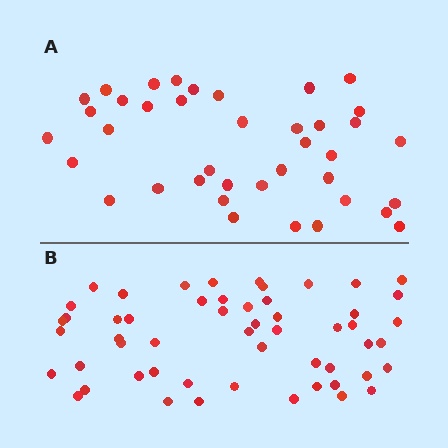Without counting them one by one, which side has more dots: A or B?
Region B (the bottom region) has more dots.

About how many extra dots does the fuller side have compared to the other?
Region B has approximately 15 more dots than region A.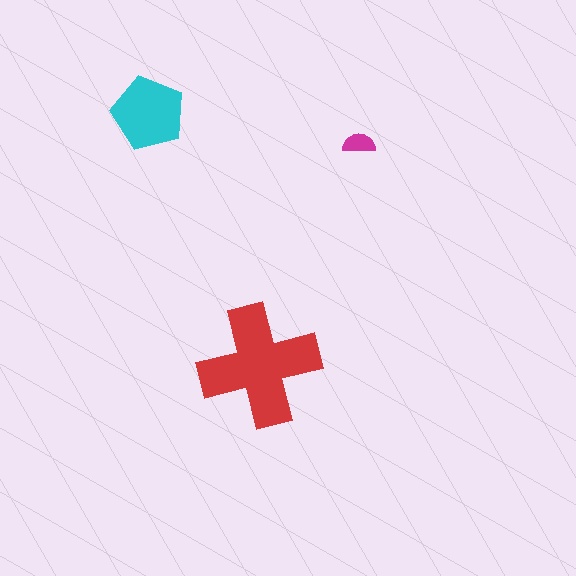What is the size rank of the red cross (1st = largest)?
1st.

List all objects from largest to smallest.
The red cross, the cyan pentagon, the magenta semicircle.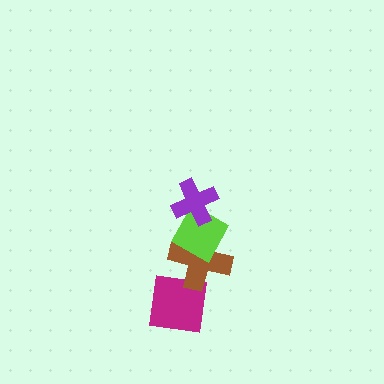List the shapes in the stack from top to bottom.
From top to bottom: the purple cross, the lime diamond, the brown cross, the magenta square.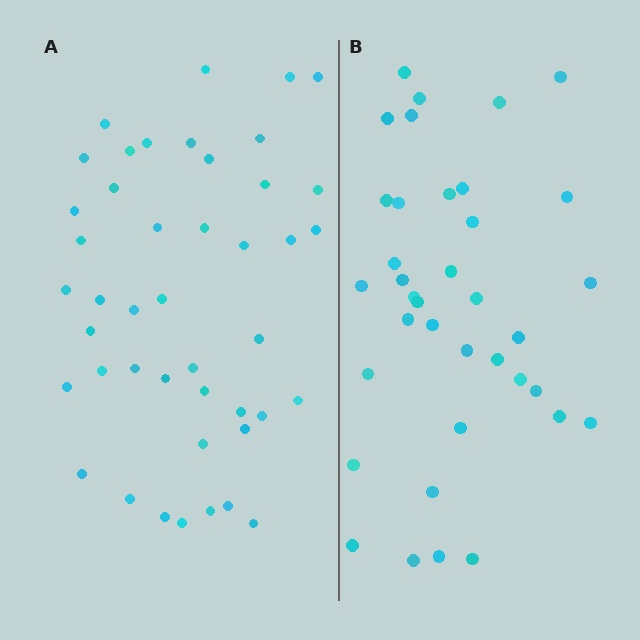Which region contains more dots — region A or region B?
Region A (the left region) has more dots.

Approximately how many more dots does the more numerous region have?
Region A has roughly 8 or so more dots than region B.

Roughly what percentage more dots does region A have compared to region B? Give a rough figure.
About 20% more.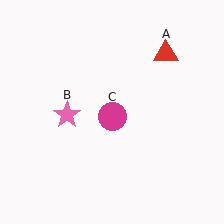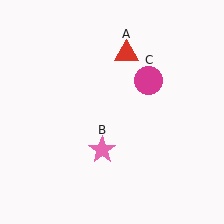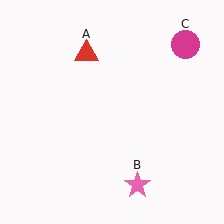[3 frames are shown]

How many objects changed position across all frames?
3 objects changed position: red triangle (object A), pink star (object B), magenta circle (object C).